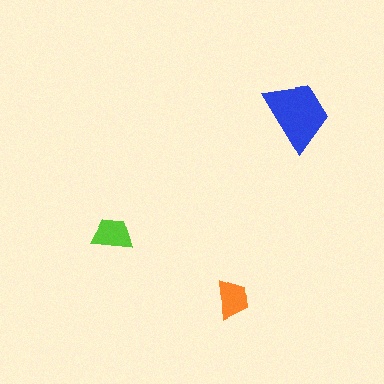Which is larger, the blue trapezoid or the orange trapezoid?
The blue one.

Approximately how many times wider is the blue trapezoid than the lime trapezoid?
About 1.5 times wider.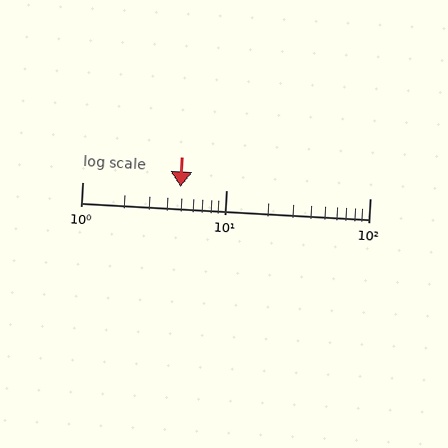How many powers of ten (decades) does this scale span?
The scale spans 2 decades, from 1 to 100.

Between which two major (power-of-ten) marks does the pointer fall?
The pointer is between 1 and 10.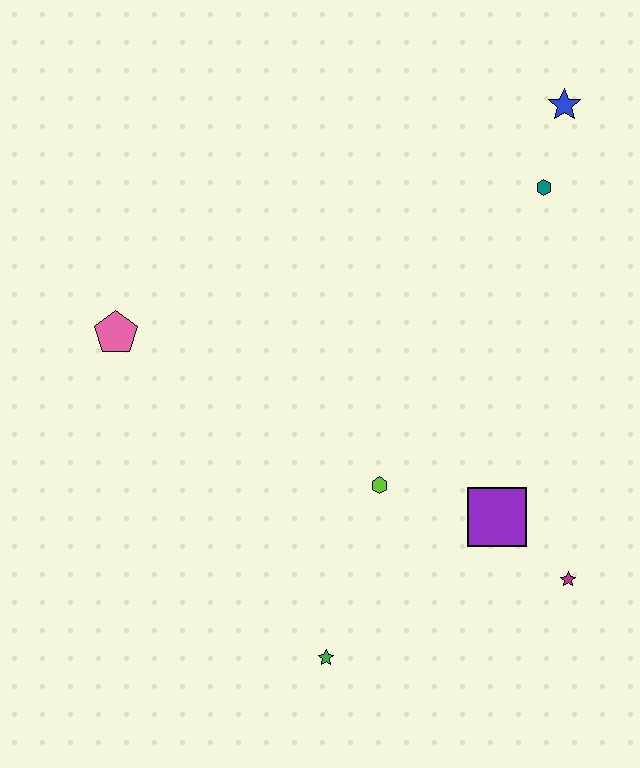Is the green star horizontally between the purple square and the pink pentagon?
Yes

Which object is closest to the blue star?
The teal hexagon is closest to the blue star.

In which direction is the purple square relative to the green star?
The purple square is to the right of the green star.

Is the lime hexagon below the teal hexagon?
Yes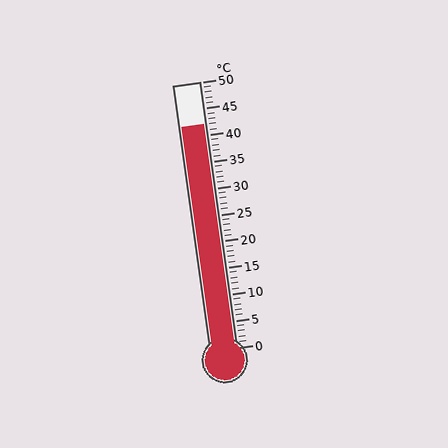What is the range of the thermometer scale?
The thermometer scale ranges from 0°C to 50°C.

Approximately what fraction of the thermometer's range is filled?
The thermometer is filled to approximately 85% of its range.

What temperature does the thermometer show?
The thermometer shows approximately 42°C.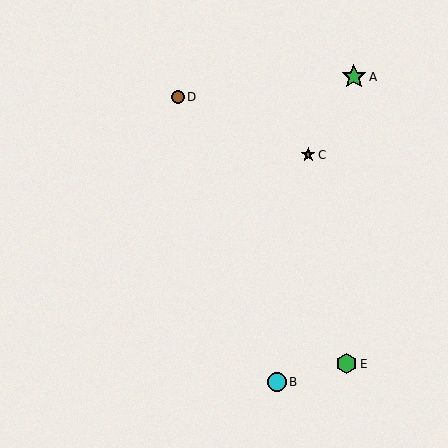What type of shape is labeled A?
Shape A is a green star.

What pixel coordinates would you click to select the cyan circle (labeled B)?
Click at (277, 382) to select the cyan circle B.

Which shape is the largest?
The green star (labeled A) is the largest.